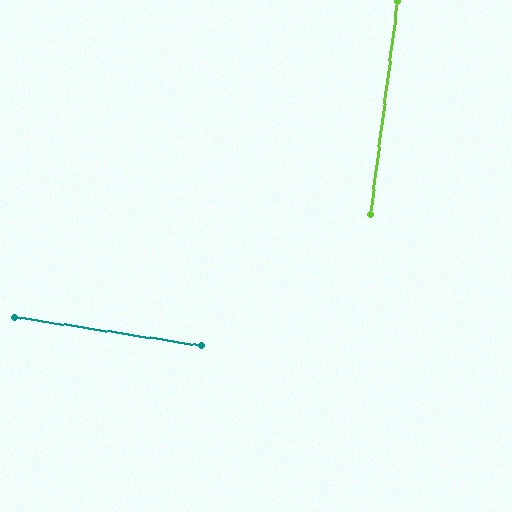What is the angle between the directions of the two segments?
Approximately 89 degrees.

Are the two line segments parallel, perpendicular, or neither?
Perpendicular — they meet at approximately 89°.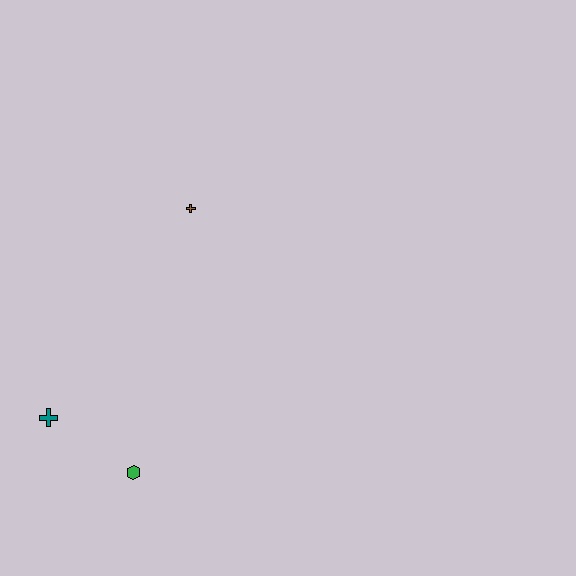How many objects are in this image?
There are 3 objects.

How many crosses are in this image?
There are 2 crosses.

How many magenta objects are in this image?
There are no magenta objects.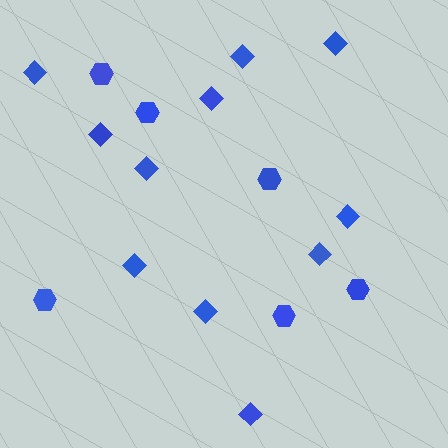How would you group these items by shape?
There are 2 groups: one group of diamonds (11) and one group of hexagons (6).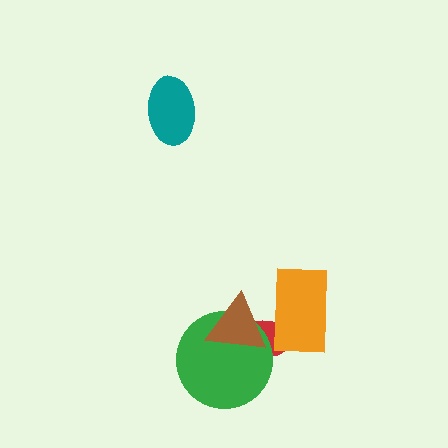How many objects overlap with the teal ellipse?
0 objects overlap with the teal ellipse.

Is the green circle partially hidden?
Yes, it is partially covered by another shape.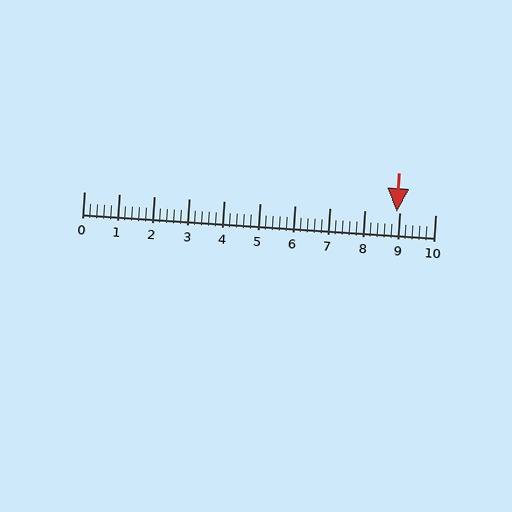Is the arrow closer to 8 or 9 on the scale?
The arrow is closer to 9.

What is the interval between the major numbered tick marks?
The major tick marks are spaced 1 units apart.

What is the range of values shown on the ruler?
The ruler shows values from 0 to 10.